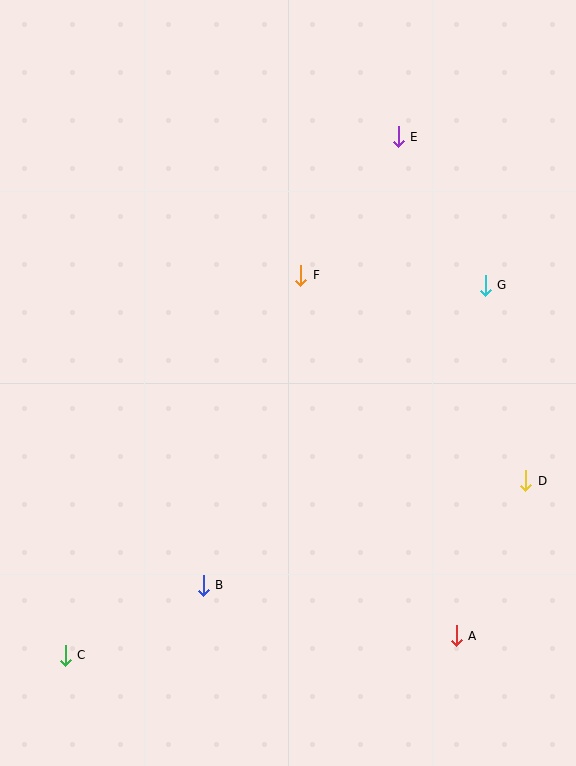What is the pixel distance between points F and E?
The distance between F and E is 169 pixels.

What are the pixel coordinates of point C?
Point C is at (65, 655).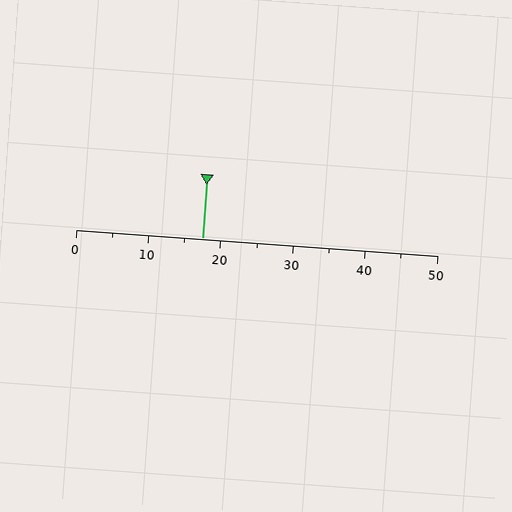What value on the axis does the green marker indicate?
The marker indicates approximately 17.5.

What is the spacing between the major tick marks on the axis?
The major ticks are spaced 10 apart.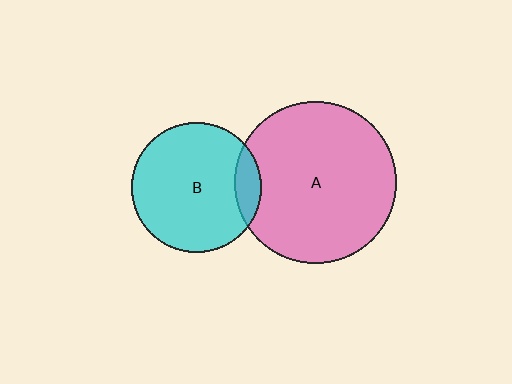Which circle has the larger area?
Circle A (pink).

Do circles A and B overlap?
Yes.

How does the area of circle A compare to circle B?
Approximately 1.5 times.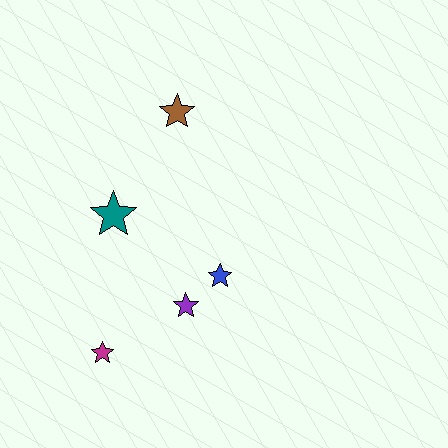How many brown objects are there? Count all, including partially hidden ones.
There is 1 brown object.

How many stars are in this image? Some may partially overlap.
There are 5 stars.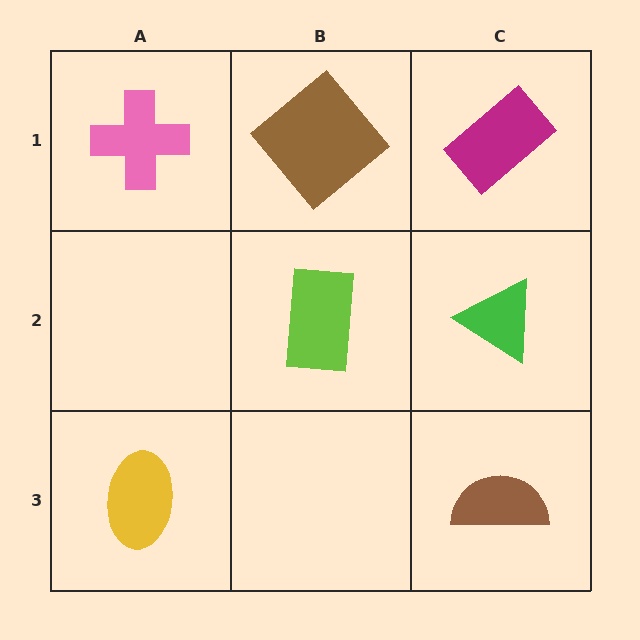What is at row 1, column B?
A brown diamond.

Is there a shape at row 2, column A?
No, that cell is empty.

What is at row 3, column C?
A brown semicircle.